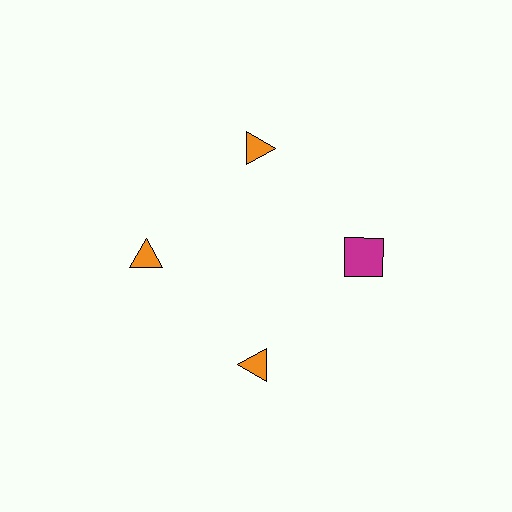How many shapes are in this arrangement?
There are 4 shapes arranged in a ring pattern.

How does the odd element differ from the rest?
It differs in both color (magenta instead of orange) and shape (square instead of triangle).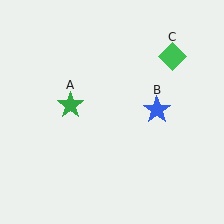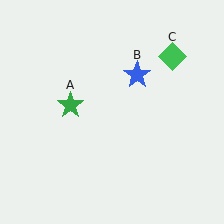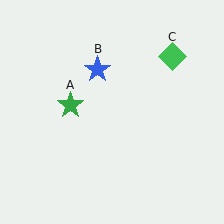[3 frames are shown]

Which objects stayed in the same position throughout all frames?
Green star (object A) and green diamond (object C) remained stationary.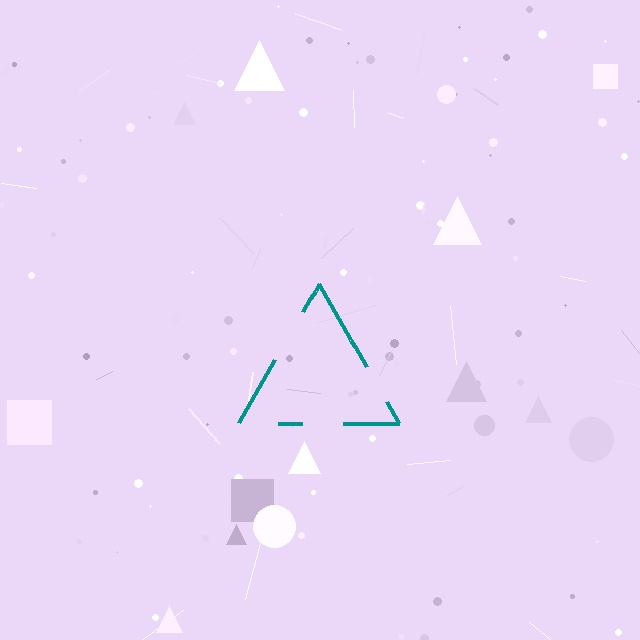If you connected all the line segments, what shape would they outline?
They would outline a triangle.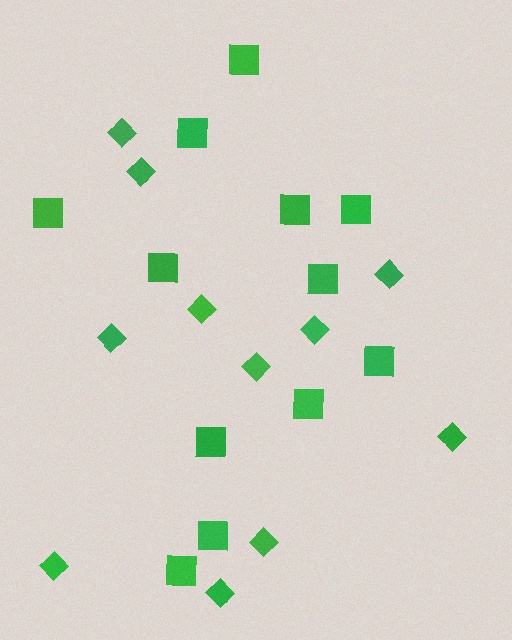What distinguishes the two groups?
There are 2 groups: one group of diamonds (11) and one group of squares (12).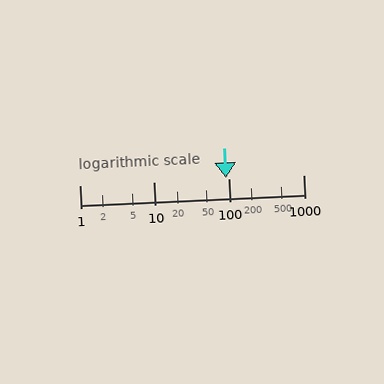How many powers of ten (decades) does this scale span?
The scale spans 3 decades, from 1 to 1000.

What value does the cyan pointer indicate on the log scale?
The pointer indicates approximately 93.